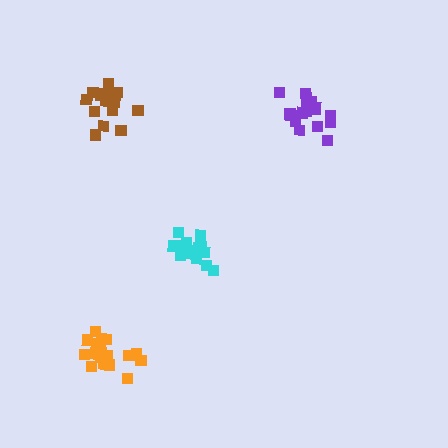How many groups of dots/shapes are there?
There are 4 groups.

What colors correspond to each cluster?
The clusters are colored: orange, cyan, brown, purple.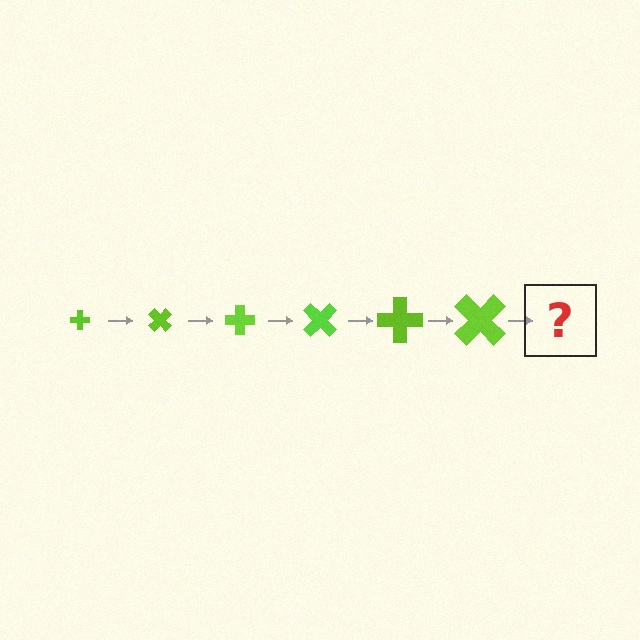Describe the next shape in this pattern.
It should be a cross, larger than the previous one and rotated 270 degrees from the start.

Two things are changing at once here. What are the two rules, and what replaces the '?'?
The two rules are that the cross grows larger each step and it rotates 45 degrees each step. The '?' should be a cross, larger than the previous one and rotated 270 degrees from the start.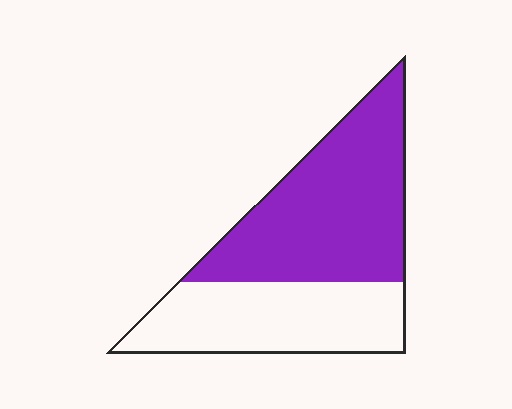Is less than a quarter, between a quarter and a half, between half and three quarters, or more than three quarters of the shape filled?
Between half and three quarters.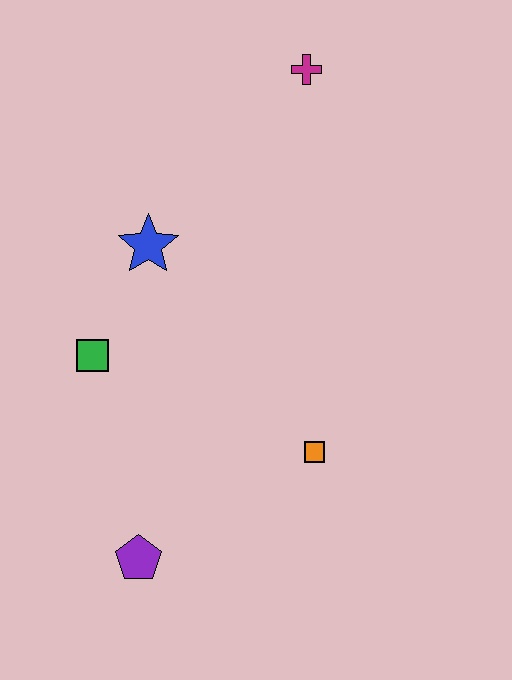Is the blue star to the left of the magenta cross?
Yes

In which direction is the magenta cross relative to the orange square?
The magenta cross is above the orange square.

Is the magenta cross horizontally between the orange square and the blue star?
Yes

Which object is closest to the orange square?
The purple pentagon is closest to the orange square.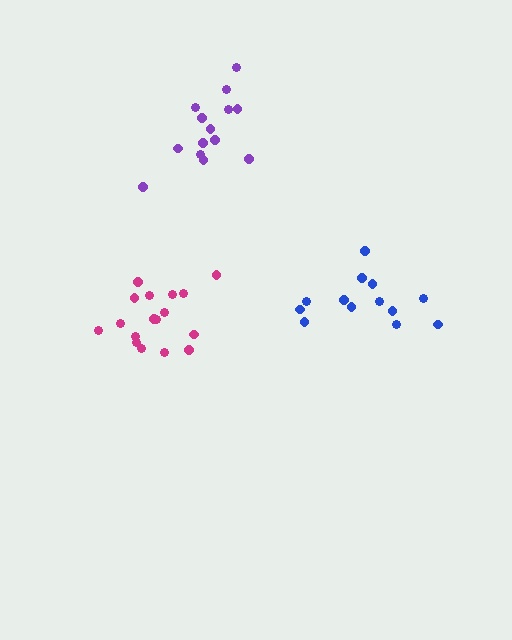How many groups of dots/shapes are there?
There are 3 groups.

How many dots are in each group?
Group 1: 13 dots, Group 2: 14 dots, Group 3: 17 dots (44 total).